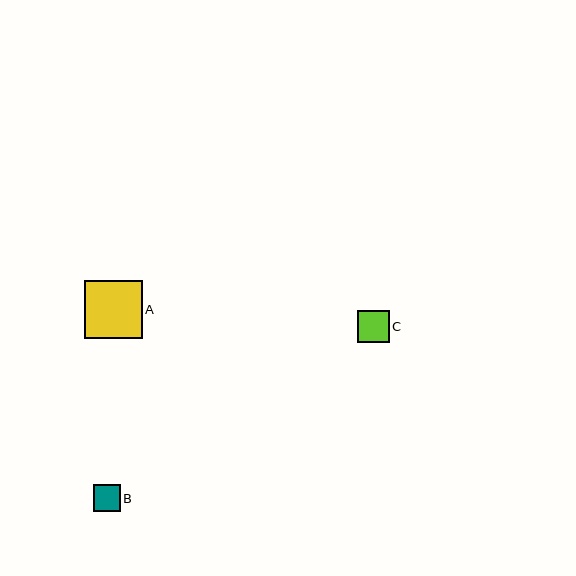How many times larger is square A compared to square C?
Square A is approximately 1.8 times the size of square C.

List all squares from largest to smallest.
From largest to smallest: A, C, B.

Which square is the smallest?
Square B is the smallest with a size of approximately 27 pixels.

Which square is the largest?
Square A is the largest with a size of approximately 58 pixels.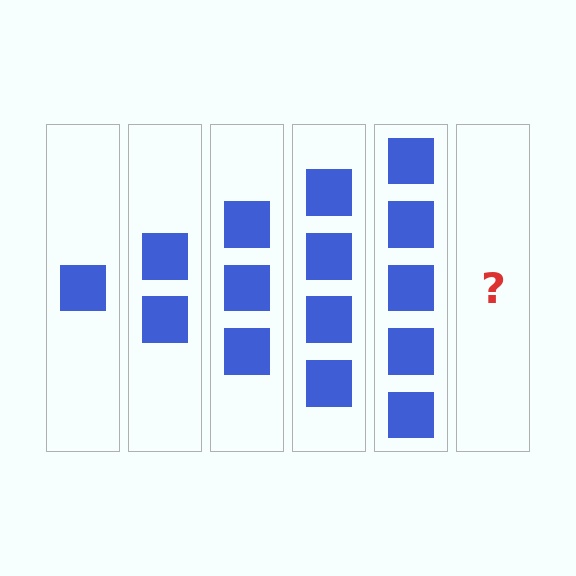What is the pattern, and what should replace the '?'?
The pattern is that each step adds one more square. The '?' should be 6 squares.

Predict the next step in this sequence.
The next step is 6 squares.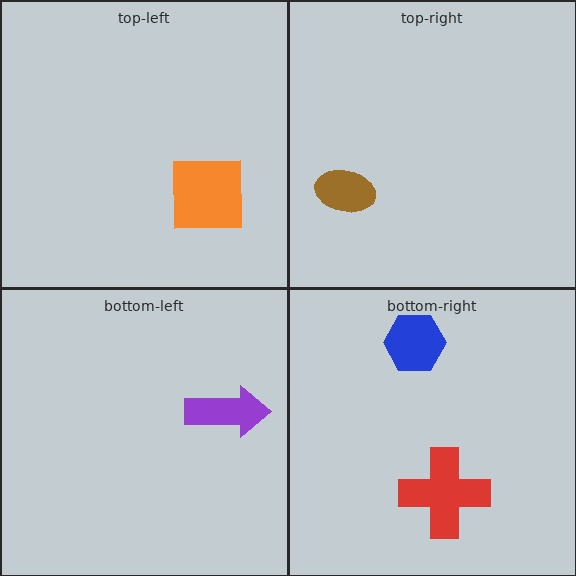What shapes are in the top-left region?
The orange square.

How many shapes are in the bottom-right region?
2.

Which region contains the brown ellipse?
The top-right region.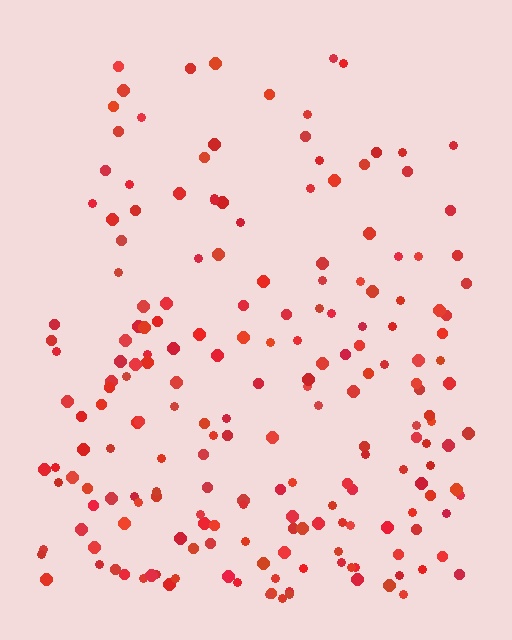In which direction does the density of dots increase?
From top to bottom, with the bottom side densest.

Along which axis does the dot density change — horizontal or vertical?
Vertical.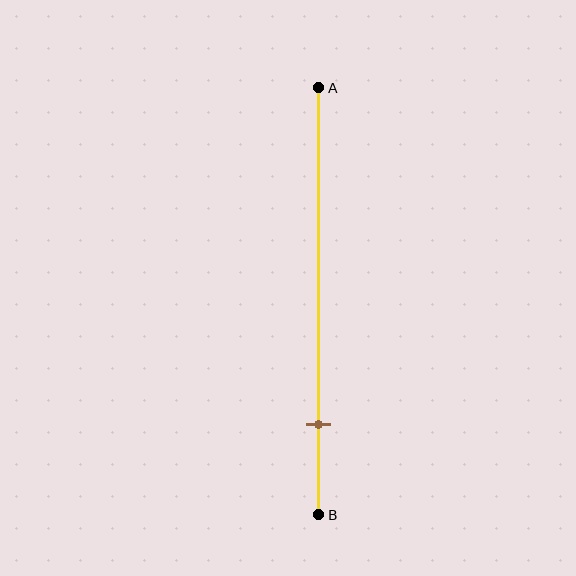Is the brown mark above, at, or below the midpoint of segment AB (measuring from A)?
The brown mark is below the midpoint of segment AB.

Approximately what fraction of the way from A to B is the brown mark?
The brown mark is approximately 80% of the way from A to B.